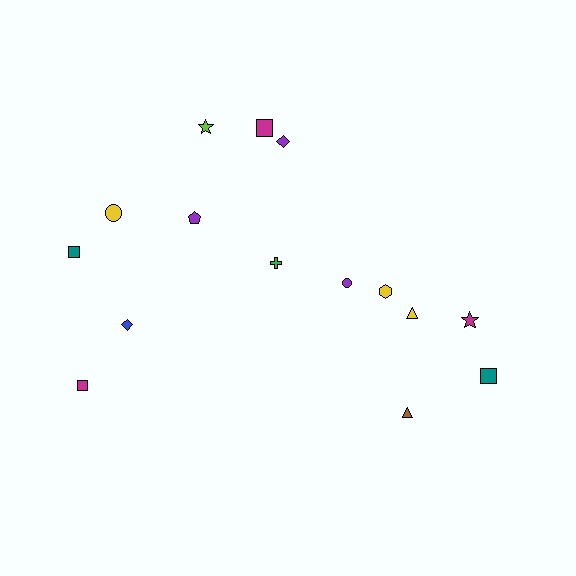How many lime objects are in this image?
There is 1 lime object.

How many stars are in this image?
There are 2 stars.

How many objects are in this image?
There are 15 objects.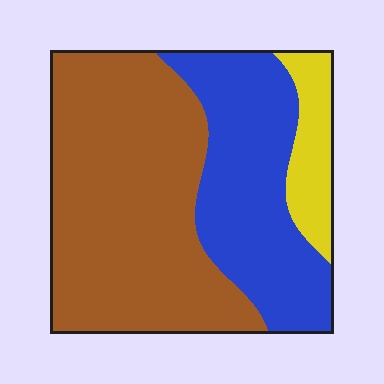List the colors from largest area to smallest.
From largest to smallest: brown, blue, yellow.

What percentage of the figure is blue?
Blue takes up about one third (1/3) of the figure.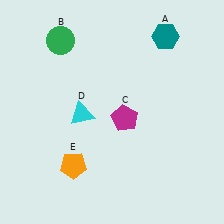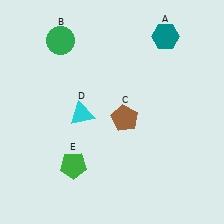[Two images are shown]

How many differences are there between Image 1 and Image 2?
There are 2 differences between the two images.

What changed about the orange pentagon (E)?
In Image 1, E is orange. In Image 2, it changed to green.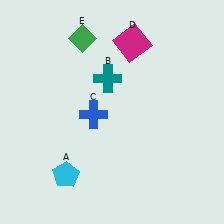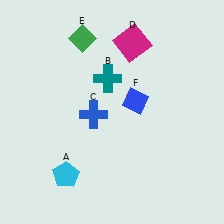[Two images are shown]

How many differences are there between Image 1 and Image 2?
There is 1 difference between the two images.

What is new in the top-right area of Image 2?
A blue diamond (F) was added in the top-right area of Image 2.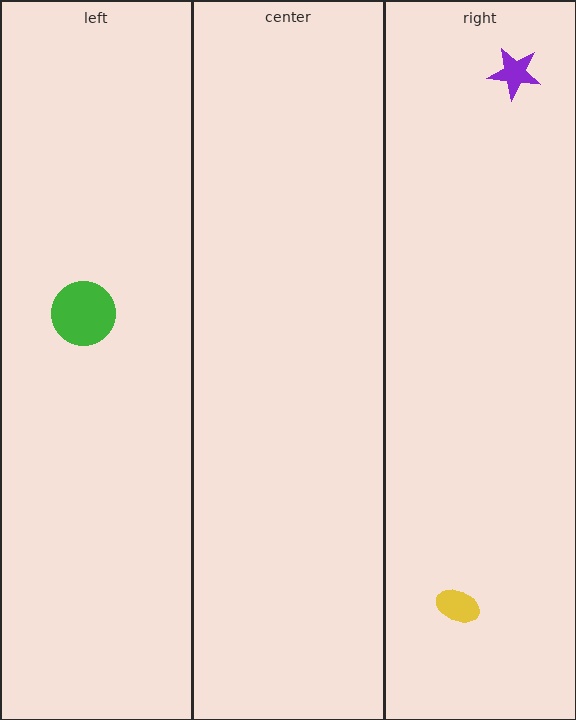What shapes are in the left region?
The green circle.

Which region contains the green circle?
The left region.